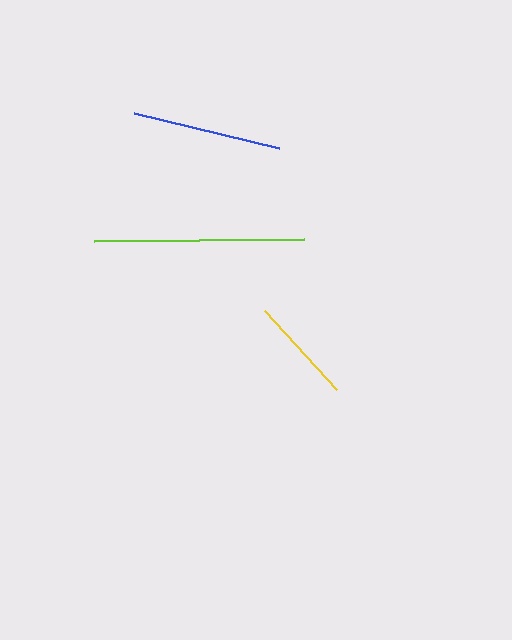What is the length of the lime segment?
The lime segment is approximately 211 pixels long.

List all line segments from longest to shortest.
From longest to shortest: lime, blue, yellow.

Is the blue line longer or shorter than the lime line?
The lime line is longer than the blue line.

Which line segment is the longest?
The lime line is the longest at approximately 211 pixels.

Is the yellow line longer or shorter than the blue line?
The blue line is longer than the yellow line.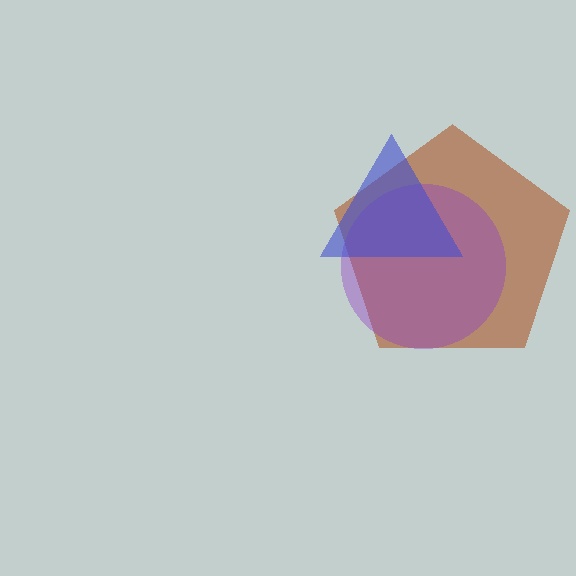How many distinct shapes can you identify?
There are 3 distinct shapes: a brown pentagon, a purple circle, a blue triangle.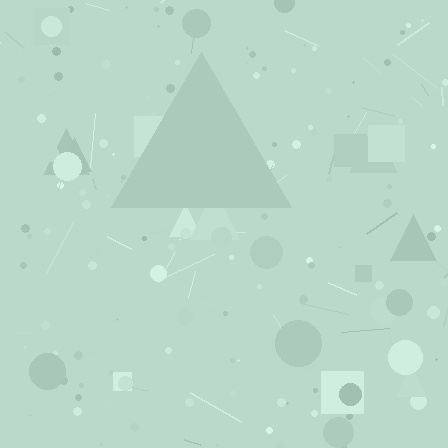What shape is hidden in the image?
A triangle is hidden in the image.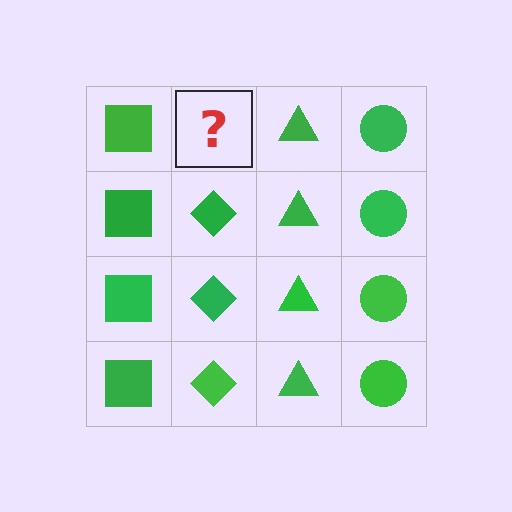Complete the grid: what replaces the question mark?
The question mark should be replaced with a green diamond.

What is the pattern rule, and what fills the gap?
The rule is that each column has a consistent shape. The gap should be filled with a green diamond.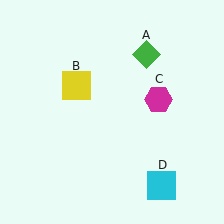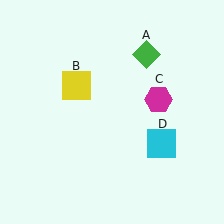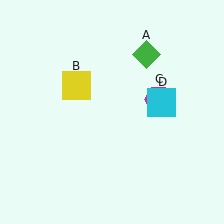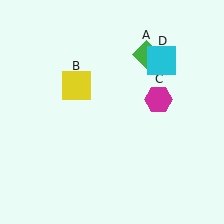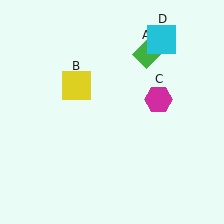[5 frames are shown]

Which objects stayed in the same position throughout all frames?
Green diamond (object A) and yellow square (object B) and magenta hexagon (object C) remained stationary.